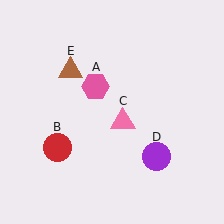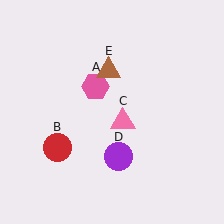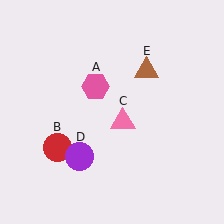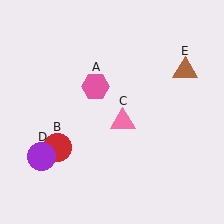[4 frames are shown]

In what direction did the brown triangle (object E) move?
The brown triangle (object E) moved right.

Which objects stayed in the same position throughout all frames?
Pink hexagon (object A) and red circle (object B) and pink triangle (object C) remained stationary.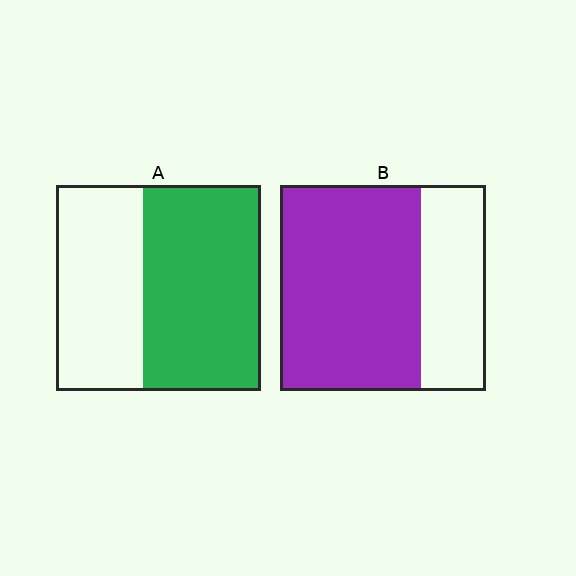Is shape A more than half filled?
Yes.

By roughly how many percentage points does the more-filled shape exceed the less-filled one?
By roughly 10 percentage points (B over A).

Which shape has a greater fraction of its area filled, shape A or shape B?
Shape B.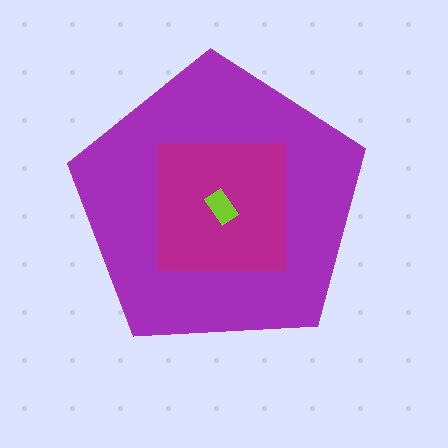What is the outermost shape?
The purple pentagon.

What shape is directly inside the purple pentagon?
The magenta square.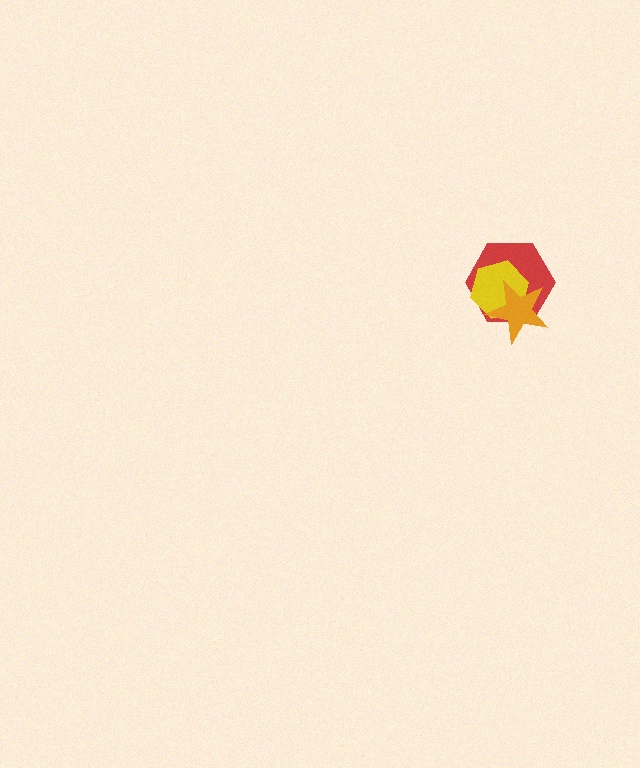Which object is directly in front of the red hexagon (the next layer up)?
The yellow hexagon is directly in front of the red hexagon.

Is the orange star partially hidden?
No, no other shape covers it.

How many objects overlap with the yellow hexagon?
2 objects overlap with the yellow hexagon.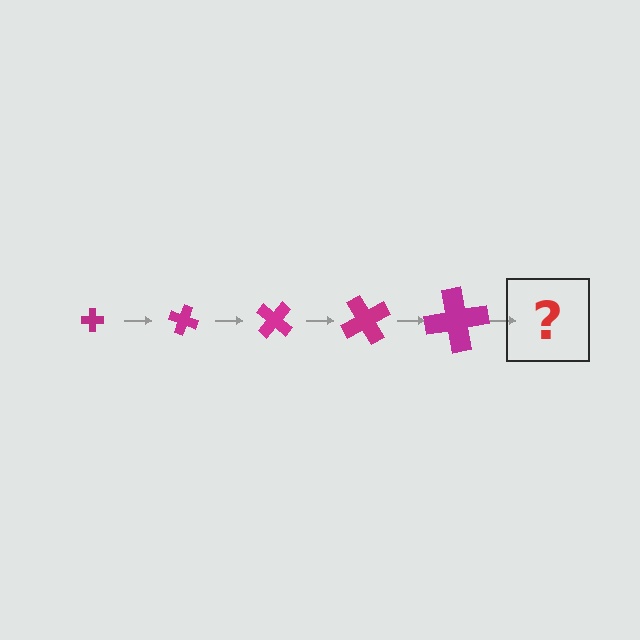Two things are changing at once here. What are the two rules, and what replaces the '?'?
The two rules are that the cross grows larger each step and it rotates 20 degrees each step. The '?' should be a cross, larger than the previous one and rotated 100 degrees from the start.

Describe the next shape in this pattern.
It should be a cross, larger than the previous one and rotated 100 degrees from the start.